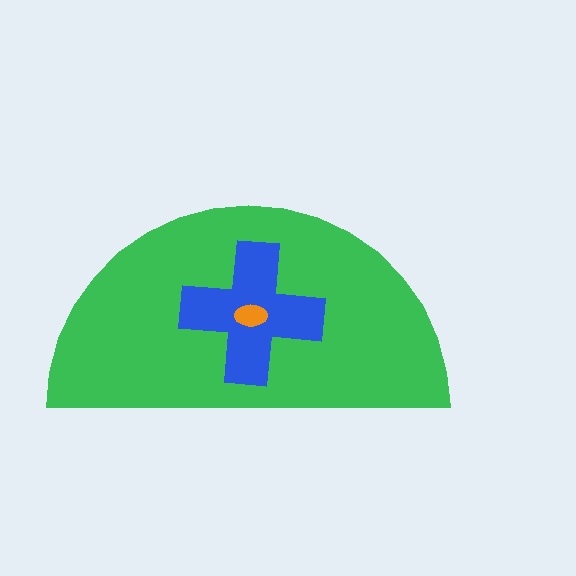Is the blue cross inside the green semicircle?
Yes.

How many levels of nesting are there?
3.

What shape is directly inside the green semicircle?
The blue cross.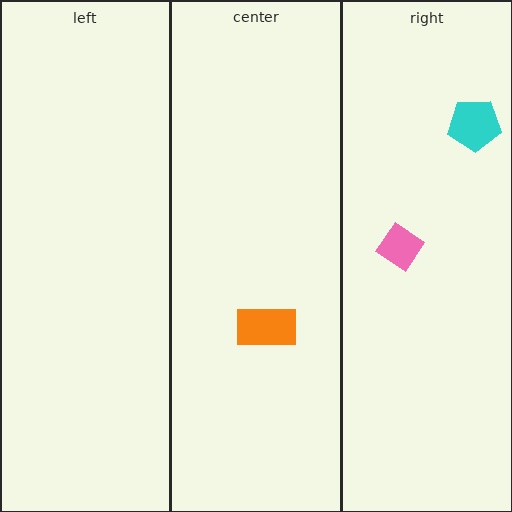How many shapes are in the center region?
1.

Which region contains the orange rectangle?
The center region.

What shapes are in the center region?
The orange rectangle.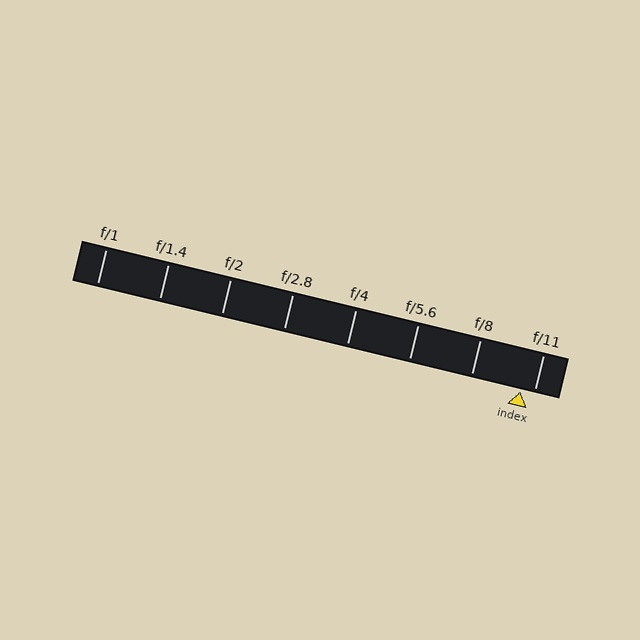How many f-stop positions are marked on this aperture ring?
There are 8 f-stop positions marked.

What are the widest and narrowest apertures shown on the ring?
The widest aperture shown is f/1 and the narrowest is f/11.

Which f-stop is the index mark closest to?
The index mark is closest to f/11.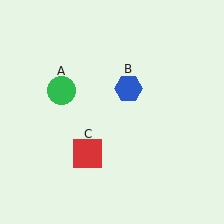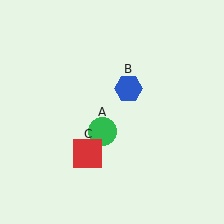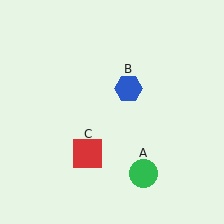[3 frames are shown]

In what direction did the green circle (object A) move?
The green circle (object A) moved down and to the right.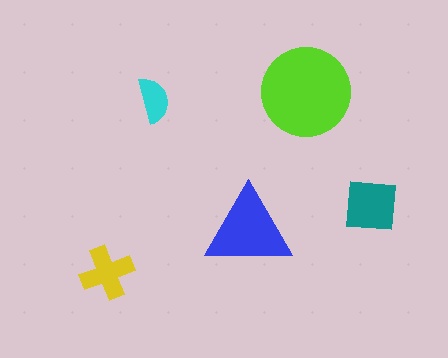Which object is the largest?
The lime circle.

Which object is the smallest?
The cyan semicircle.